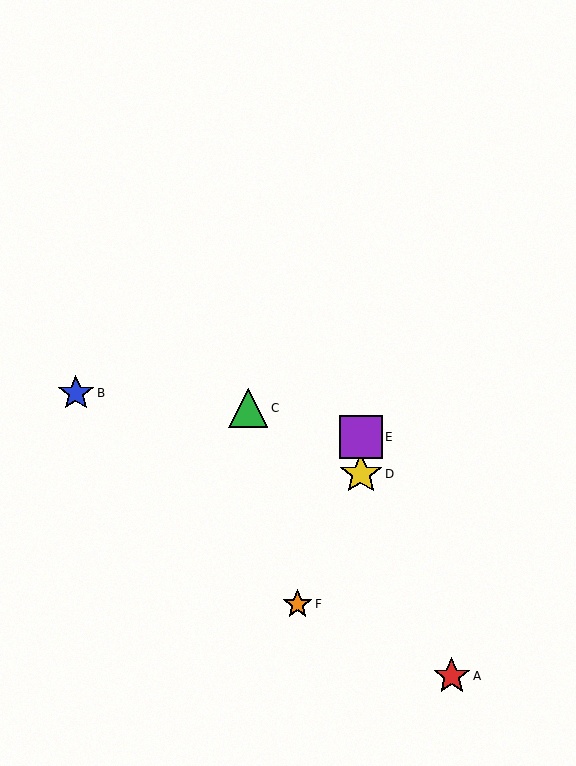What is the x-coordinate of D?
Object D is at x≈361.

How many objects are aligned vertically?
2 objects (D, E) are aligned vertically.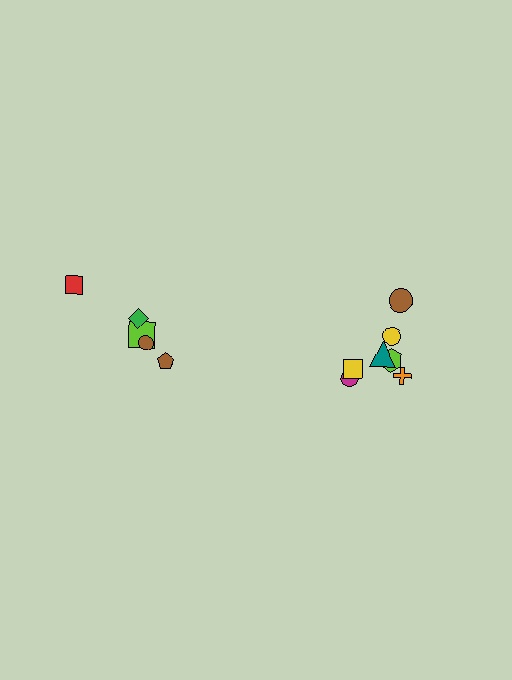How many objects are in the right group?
There are 7 objects.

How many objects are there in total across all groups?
There are 12 objects.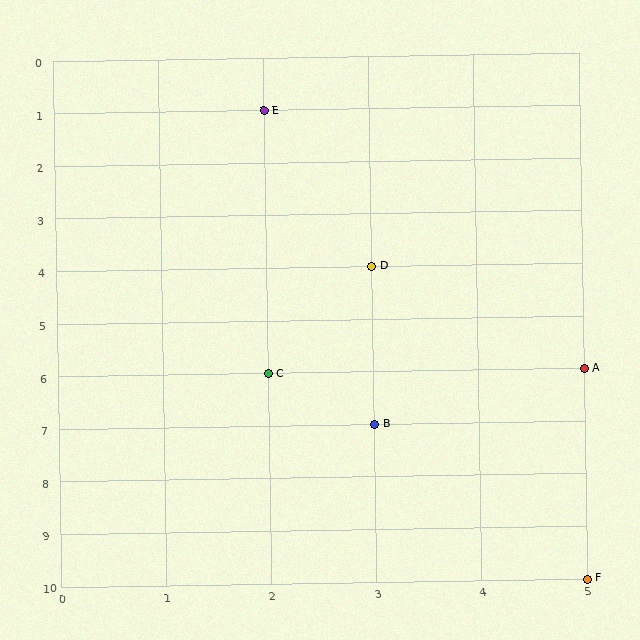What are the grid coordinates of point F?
Point F is at grid coordinates (5, 10).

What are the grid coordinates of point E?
Point E is at grid coordinates (2, 1).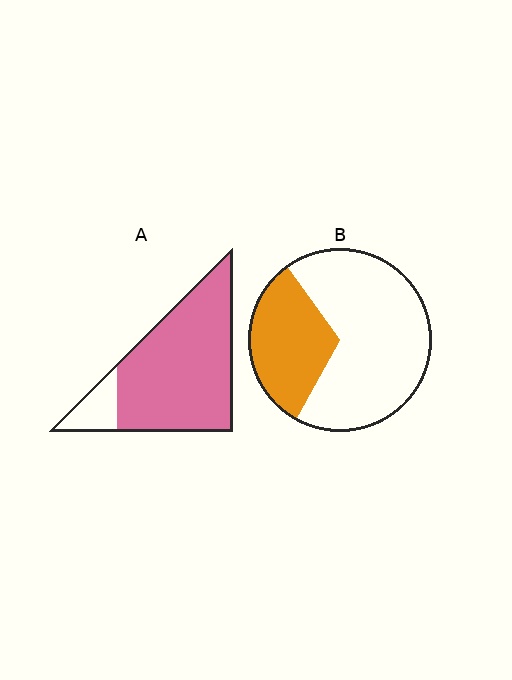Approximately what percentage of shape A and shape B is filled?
A is approximately 85% and B is approximately 30%.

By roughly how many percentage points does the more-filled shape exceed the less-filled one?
By roughly 55 percentage points (A over B).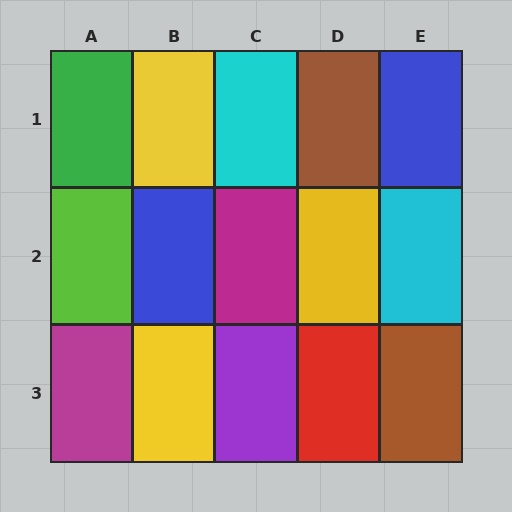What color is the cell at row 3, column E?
Brown.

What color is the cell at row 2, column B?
Blue.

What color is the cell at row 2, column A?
Lime.